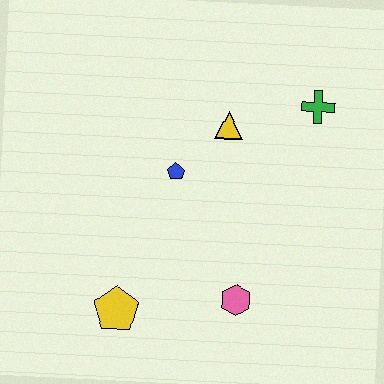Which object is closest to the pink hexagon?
The yellow pentagon is closest to the pink hexagon.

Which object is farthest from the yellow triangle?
The yellow pentagon is farthest from the yellow triangle.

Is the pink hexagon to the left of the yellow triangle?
No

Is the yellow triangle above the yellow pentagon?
Yes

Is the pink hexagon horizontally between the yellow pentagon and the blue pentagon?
No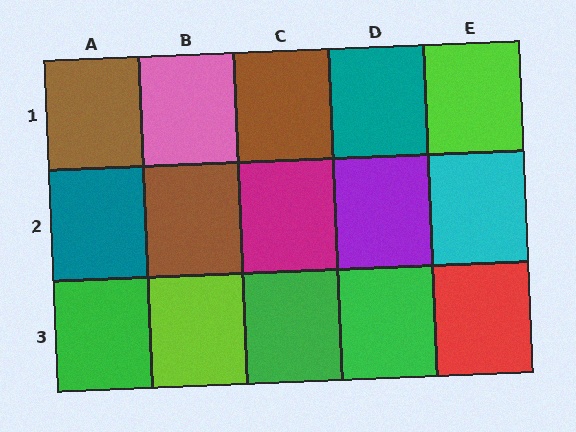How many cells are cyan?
1 cell is cyan.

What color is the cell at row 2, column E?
Cyan.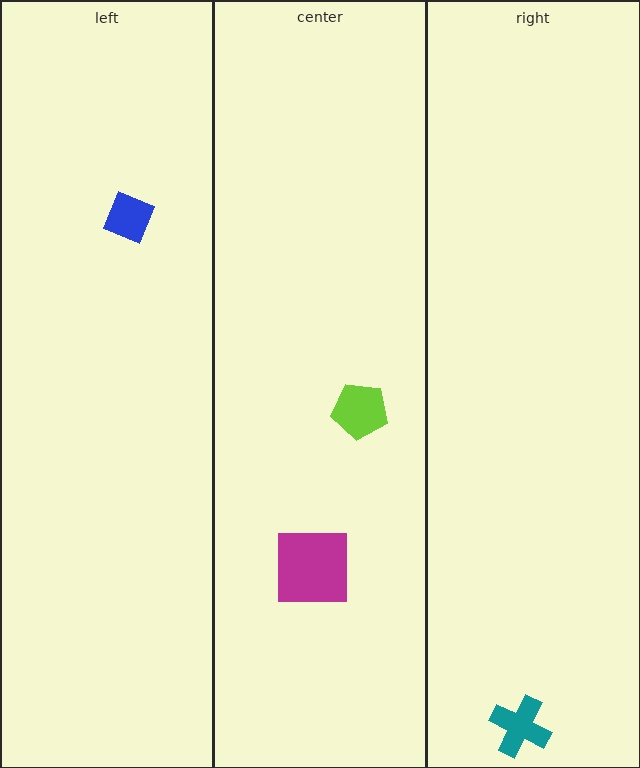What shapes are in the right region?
The teal cross.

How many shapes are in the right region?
1.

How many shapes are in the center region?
2.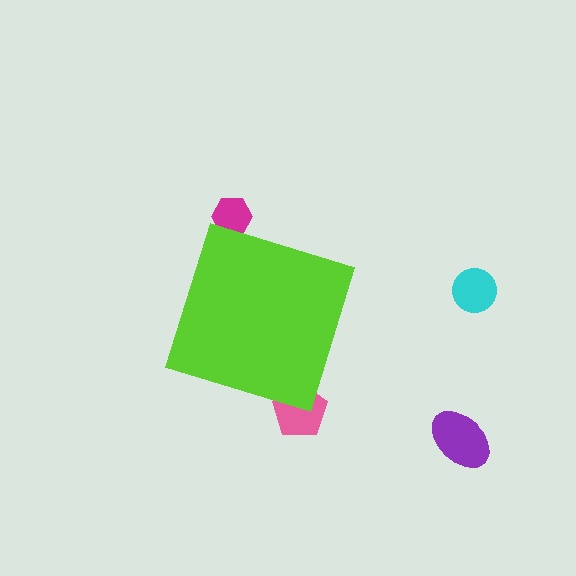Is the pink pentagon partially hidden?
Yes, the pink pentagon is partially hidden behind the lime diamond.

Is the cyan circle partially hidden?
No, the cyan circle is fully visible.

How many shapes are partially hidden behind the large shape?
2 shapes are partially hidden.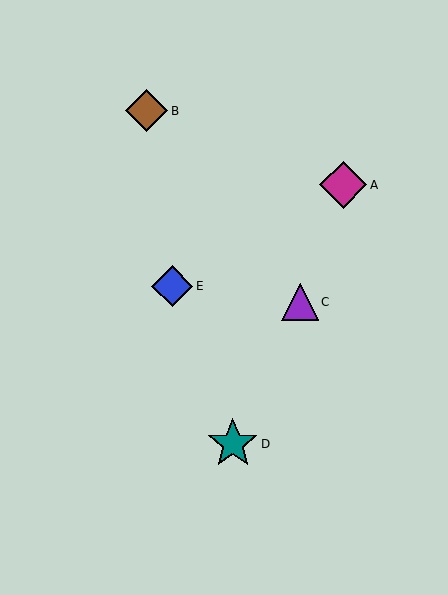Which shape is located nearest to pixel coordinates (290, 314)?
The purple triangle (labeled C) at (300, 302) is nearest to that location.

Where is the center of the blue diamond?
The center of the blue diamond is at (172, 286).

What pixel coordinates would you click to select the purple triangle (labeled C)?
Click at (300, 302) to select the purple triangle C.